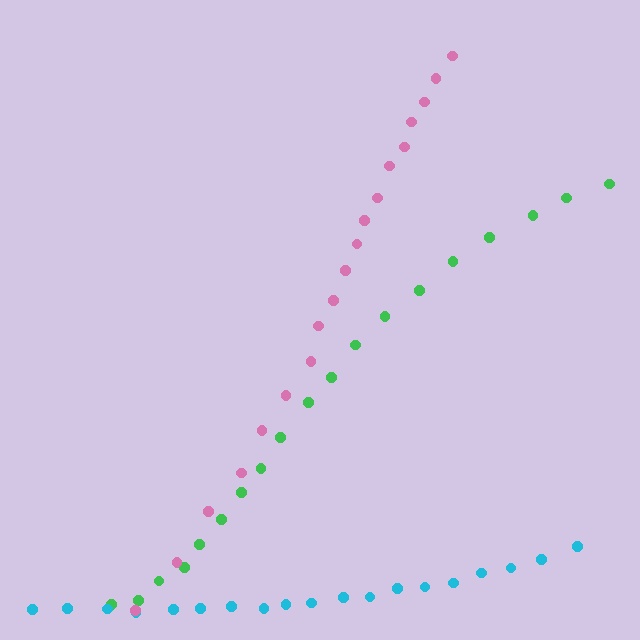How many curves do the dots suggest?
There are 3 distinct paths.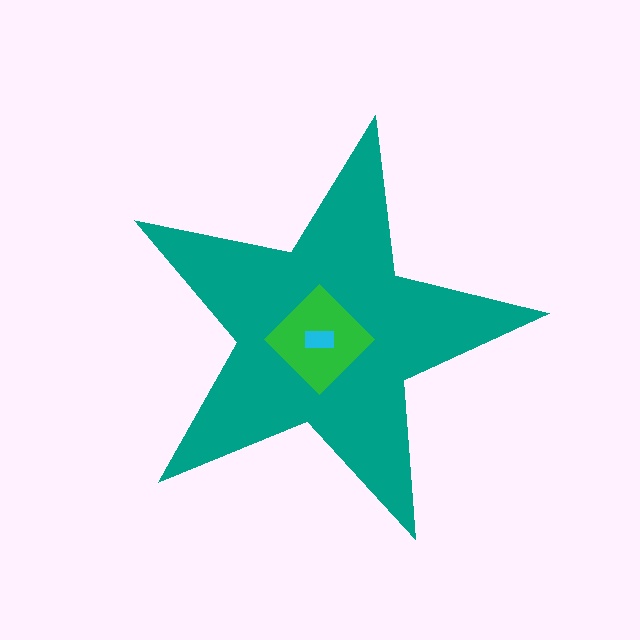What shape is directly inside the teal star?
The green diamond.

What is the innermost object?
The cyan rectangle.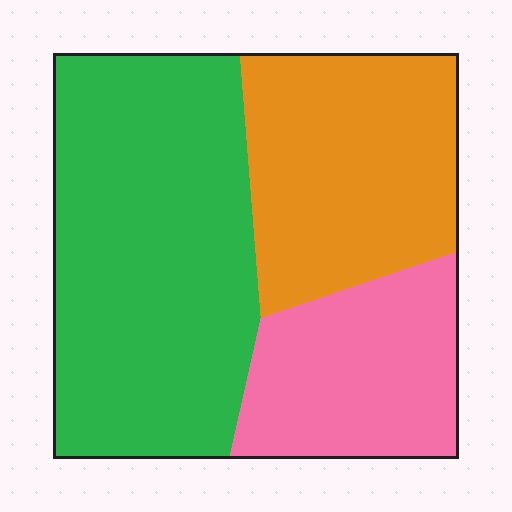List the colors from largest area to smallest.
From largest to smallest: green, orange, pink.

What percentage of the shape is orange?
Orange covers roughly 30% of the shape.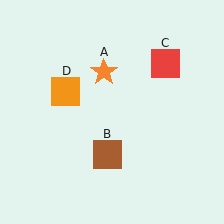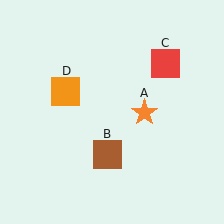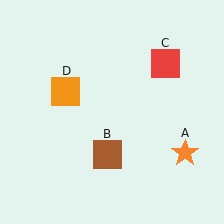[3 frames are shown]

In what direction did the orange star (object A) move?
The orange star (object A) moved down and to the right.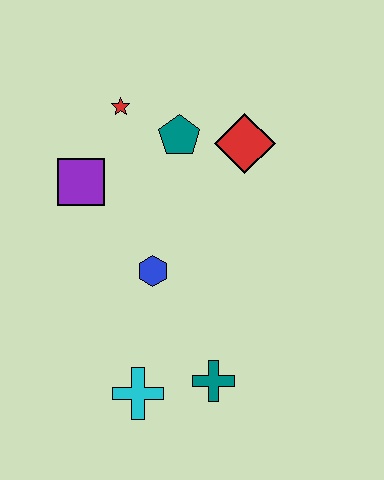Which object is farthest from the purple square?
The teal cross is farthest from the purple square.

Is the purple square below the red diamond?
Yes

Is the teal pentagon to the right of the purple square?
Yes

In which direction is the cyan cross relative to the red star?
The cyan cross is below the red star.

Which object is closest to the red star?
The teal pentagon is closest to the red star.